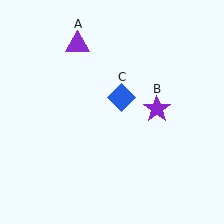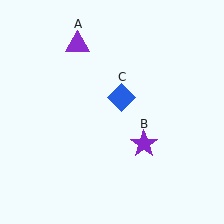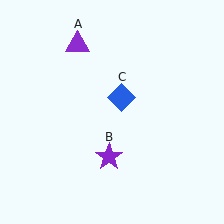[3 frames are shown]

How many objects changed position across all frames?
1 object changed position: purple star (object B).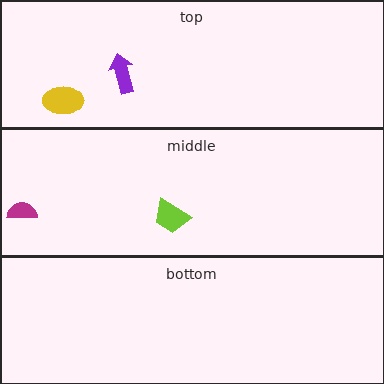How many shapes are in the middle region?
2.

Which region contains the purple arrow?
The top region.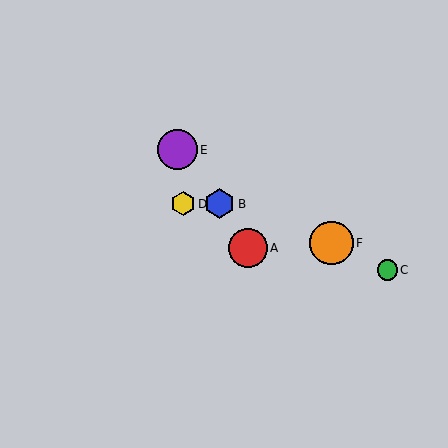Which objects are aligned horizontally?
Objects B, D are aligned horizontally.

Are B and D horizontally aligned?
Yes, both are at y≈204.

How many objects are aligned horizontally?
2 objects (B, D) are aligned horizontally.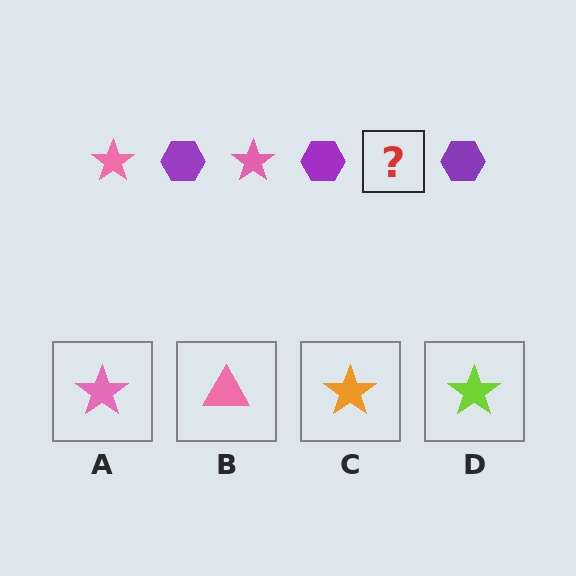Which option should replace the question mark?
Option A.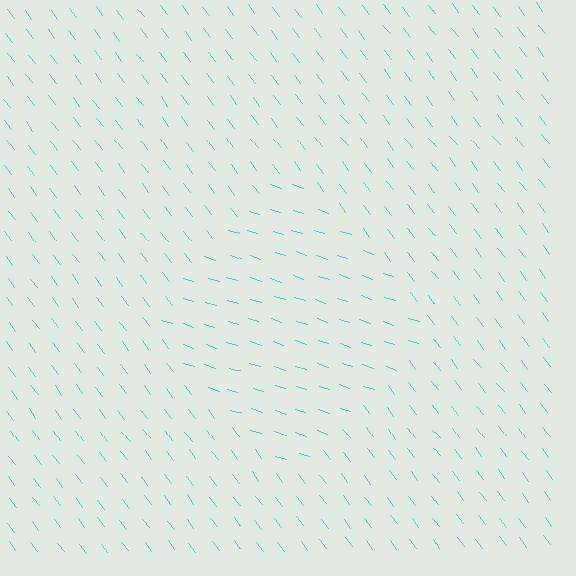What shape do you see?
I see a diamond.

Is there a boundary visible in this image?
Yes, there is a texture boundary formed by a change in line orientation.